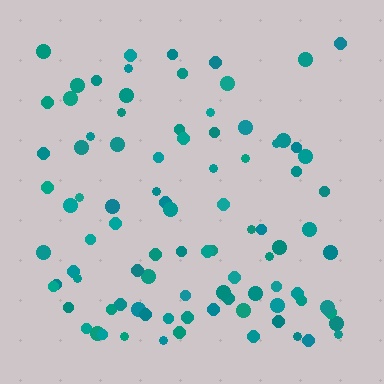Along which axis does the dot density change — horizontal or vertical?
Vertical.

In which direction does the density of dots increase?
From top to bottom, with the bottom side densest.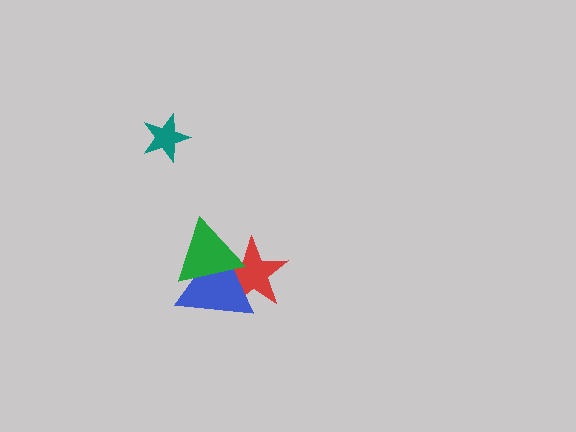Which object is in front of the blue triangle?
The green triangle is in front of the blue triangle.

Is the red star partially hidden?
Yes, it is partially covered by another shape.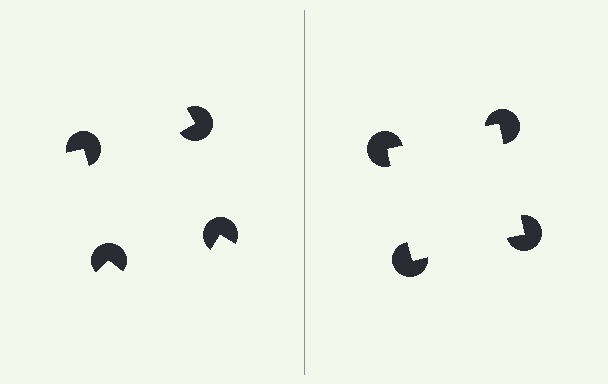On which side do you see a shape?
An illusory square appears on the right side. On the left side the wedge cuts are rotated, so no coherent shape forms.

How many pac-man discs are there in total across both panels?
8 — 4 on each side.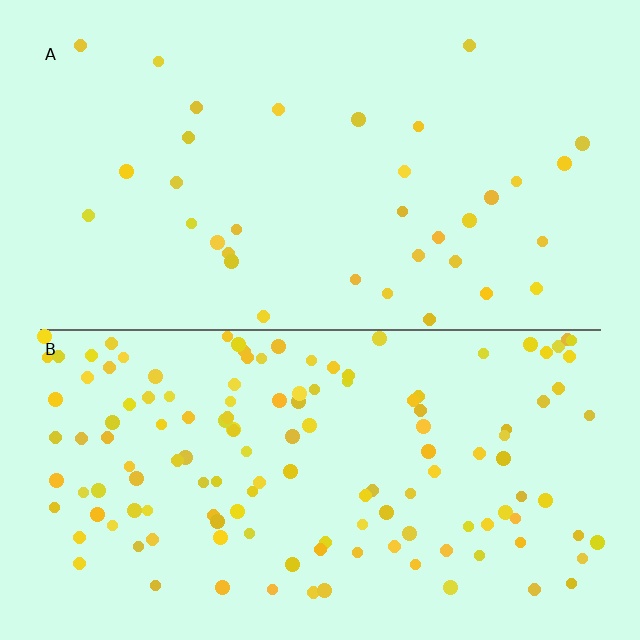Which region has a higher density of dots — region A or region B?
B (the bottom).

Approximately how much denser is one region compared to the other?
Approximately 3.9× — region B over region A.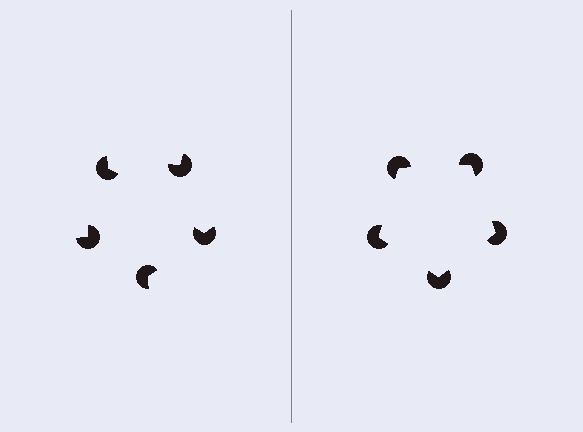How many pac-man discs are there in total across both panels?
10 — 5 on each side.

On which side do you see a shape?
An illusory pentagon appears on the right side. On the left side the wedge cuts are rotated, so no coherent shape forms.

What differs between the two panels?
The pac-man discs are positioned identically on both sides; only the wedge orientations differ. On the right they align to a pentagon; on the left they are misaligned.